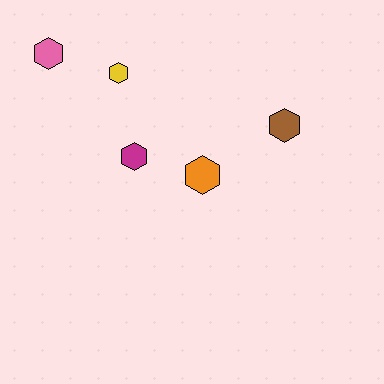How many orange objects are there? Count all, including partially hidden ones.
There is 1 orange object.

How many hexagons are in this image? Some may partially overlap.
There are 5 hexagons.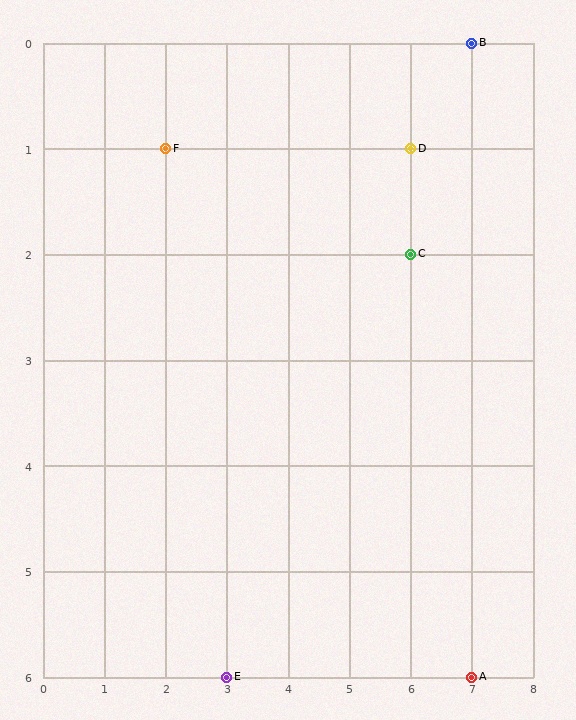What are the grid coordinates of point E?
Point E is at grid coordinates (3, 6).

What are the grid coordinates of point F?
Point F is at grid coordinates (2, 1).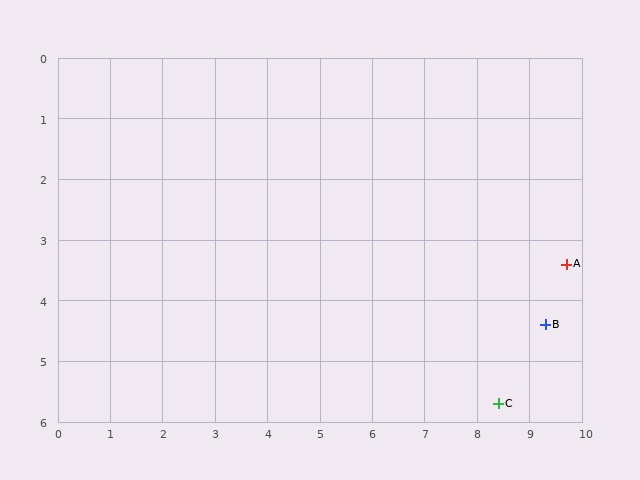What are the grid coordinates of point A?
Point A is at approximately (9.7, 3.4).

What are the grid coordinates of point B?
Point B is at approximately (9.3, 4.4).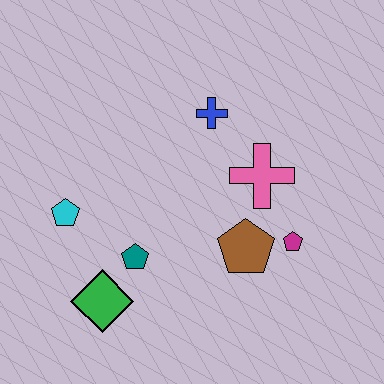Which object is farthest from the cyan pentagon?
The magenta pentagon is farthest from the cyan pentagon.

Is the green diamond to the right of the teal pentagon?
No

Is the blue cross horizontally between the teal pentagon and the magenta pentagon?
Yes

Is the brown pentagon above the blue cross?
No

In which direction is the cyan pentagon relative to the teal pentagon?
The cyan pentagon is to the left of the teal pentagon.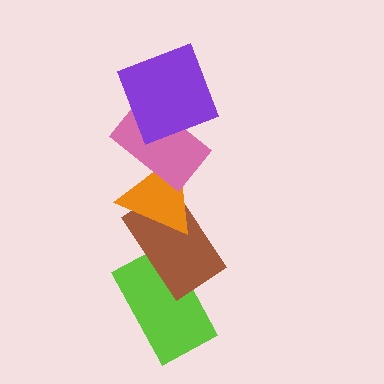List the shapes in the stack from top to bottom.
From top to bottom: the purple square, the pink rectangle, the orange triangle, the brown rectangle, the lime rectangle.